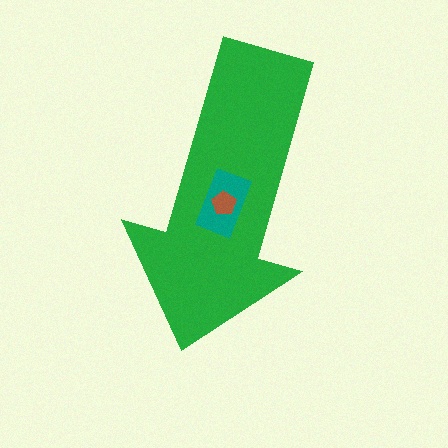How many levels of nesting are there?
3.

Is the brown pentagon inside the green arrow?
Yes.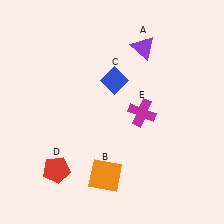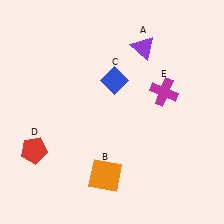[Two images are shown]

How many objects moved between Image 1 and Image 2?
2 objects moved between the two images.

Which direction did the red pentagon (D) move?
The red pentagon (D) moved left.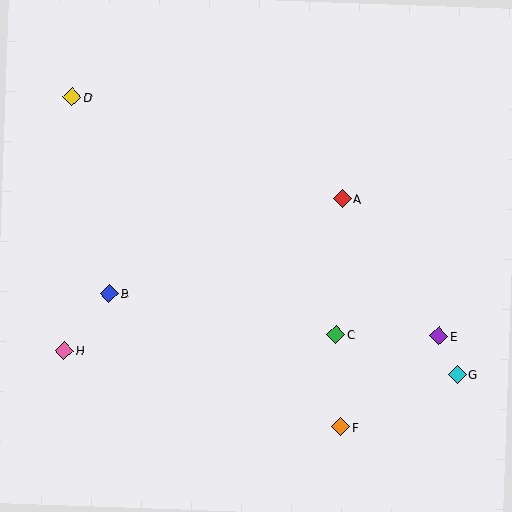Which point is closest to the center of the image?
Point A at (342, 199) is closest to the center.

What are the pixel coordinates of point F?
Point F is at (341, 427).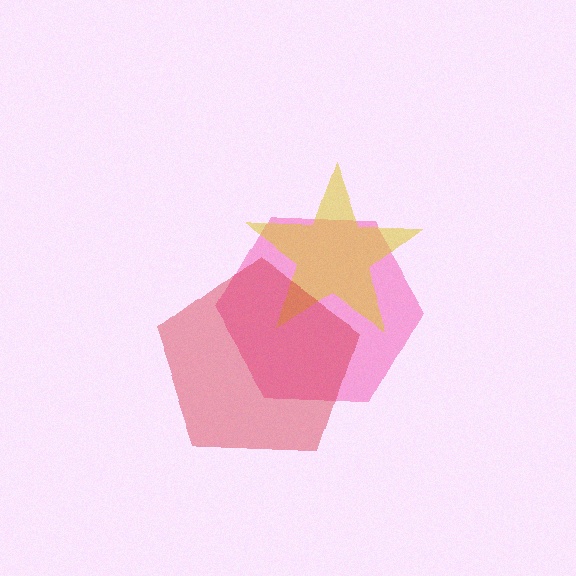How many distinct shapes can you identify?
There are 3 distinct shapes: a pink hexagon, a yellow star, a red pentagon.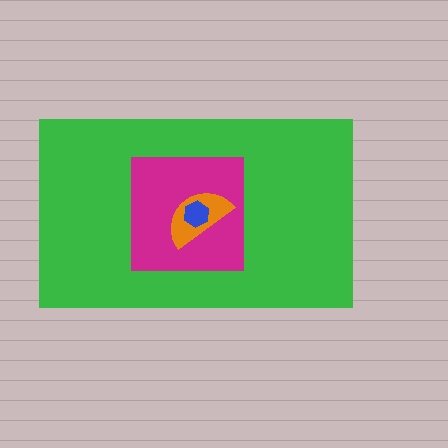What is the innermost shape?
The blue hexagon.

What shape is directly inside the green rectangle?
The magenta square.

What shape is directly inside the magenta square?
The orange semicircle.